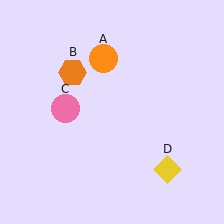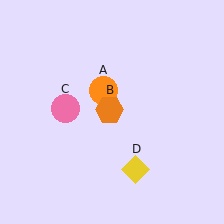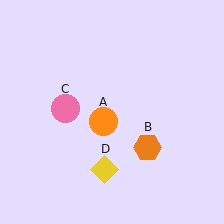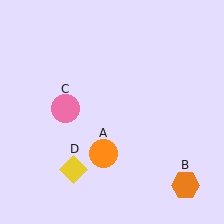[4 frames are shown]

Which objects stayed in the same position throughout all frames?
Pink circle (object C) remained stationary.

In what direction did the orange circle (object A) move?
The orange circle (object A) moved down.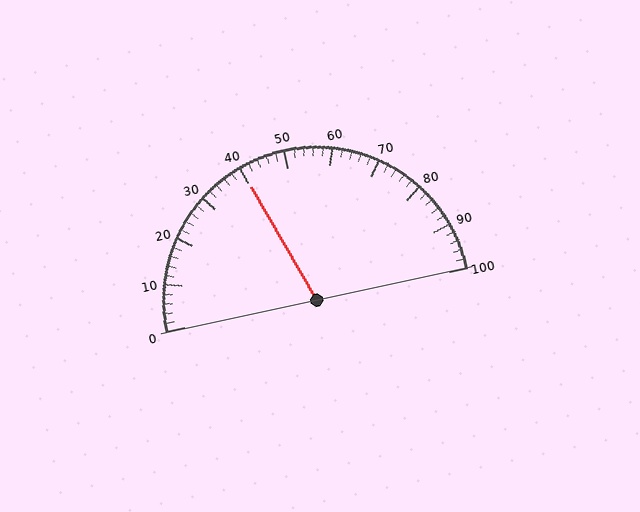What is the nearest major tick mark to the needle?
The nearest major tick mark is 40.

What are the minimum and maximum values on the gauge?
The gauge ranges from 0 to 100.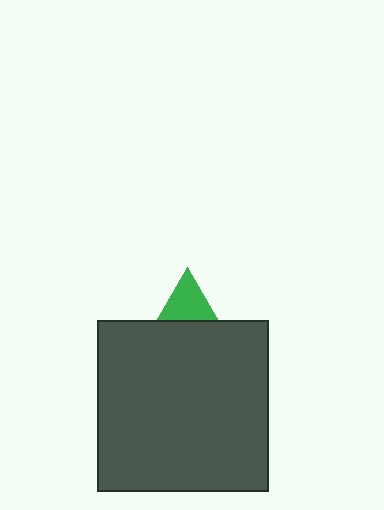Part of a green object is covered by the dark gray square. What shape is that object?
It is a triangle.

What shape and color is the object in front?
The object in front is a dark gray square.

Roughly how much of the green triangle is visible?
A small part of it is visible (roughly 35%).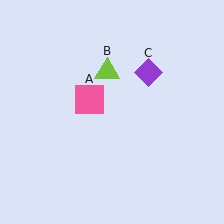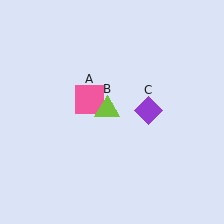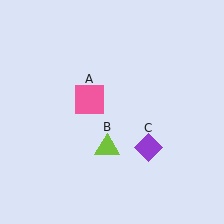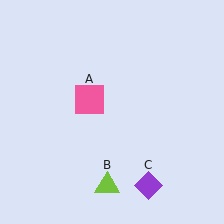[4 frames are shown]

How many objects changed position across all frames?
2 objects changed position: lime triangle (object B), purple diamond (object C).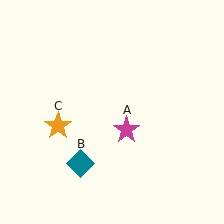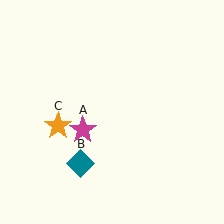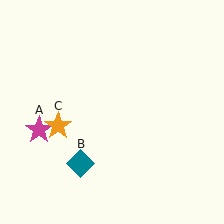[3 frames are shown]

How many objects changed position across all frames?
1 object changed position: magenta star (object A).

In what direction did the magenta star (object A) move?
The magenta star (object A) moved left.